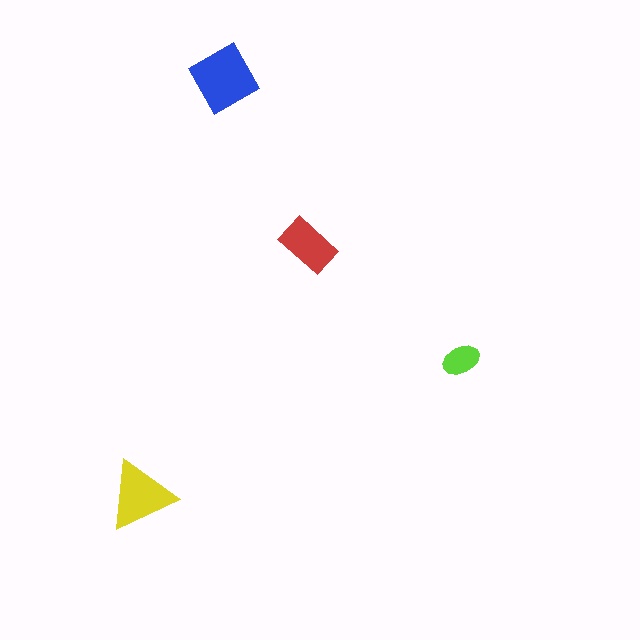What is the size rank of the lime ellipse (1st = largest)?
4th.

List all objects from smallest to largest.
The lime ellipse, the red rectangle, the yellow triangle, the blue diamond.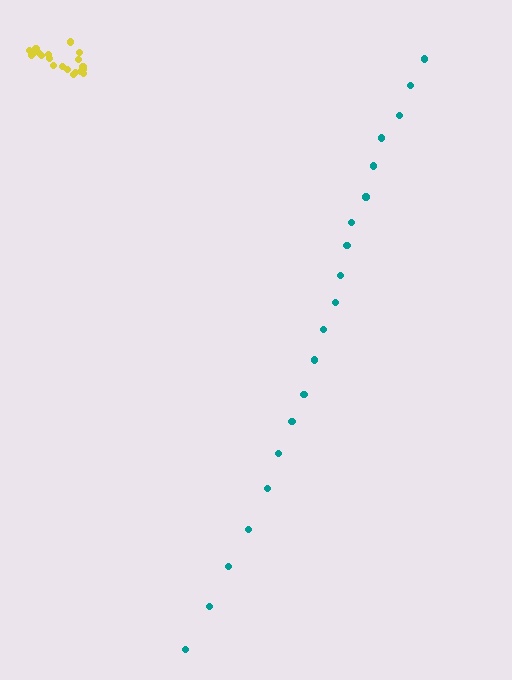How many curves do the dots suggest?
There are 2 distinct paths.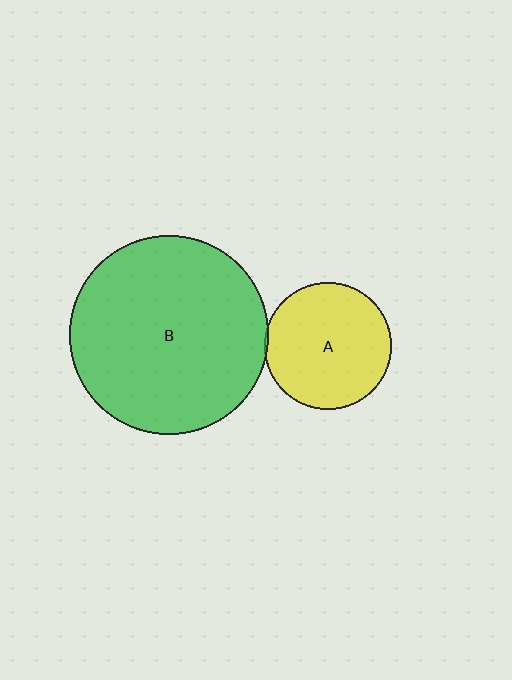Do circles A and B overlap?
Yes.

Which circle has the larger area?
Circle B (green).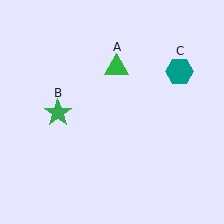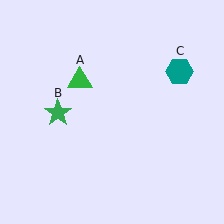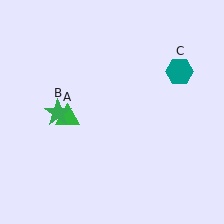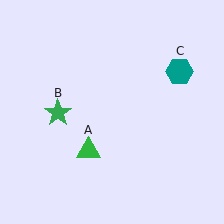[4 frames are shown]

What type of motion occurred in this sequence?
The green triangle (object A) rotated counterclockwise around the center of the scene.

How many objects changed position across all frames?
1 object changed position: green triangle (object A).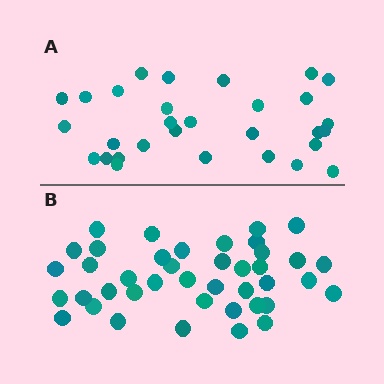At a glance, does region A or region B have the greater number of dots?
Region B (the bottom region) has more dots.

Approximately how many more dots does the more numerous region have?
Region B has roughly 12 or so more dots than region A.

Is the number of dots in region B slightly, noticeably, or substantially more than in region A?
Region B has noticeably more, but not dramatically so. The ratio is roughly 1.4 to 1.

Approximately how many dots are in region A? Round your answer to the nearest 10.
About 30 dots.